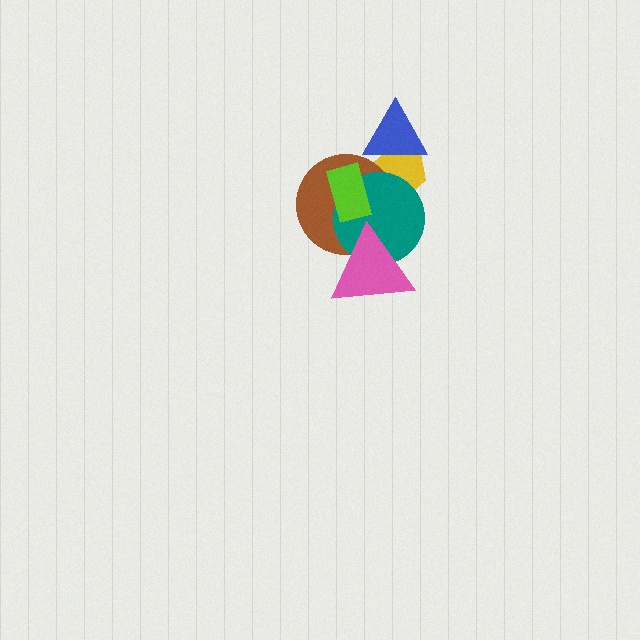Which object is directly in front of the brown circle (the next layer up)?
The teal circle is directly in front of the brown circle.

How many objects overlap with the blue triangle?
1 object overlaps with the blue triangle.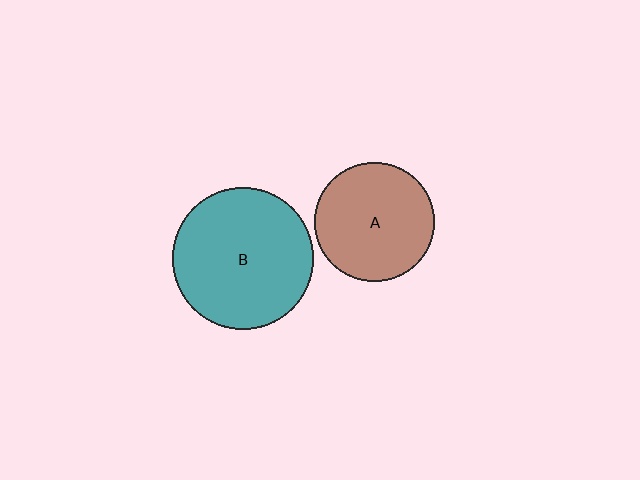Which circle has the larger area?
Circle B (teal).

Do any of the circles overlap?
No, none of the circles overlap.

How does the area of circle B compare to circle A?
Approximately 1.4 times.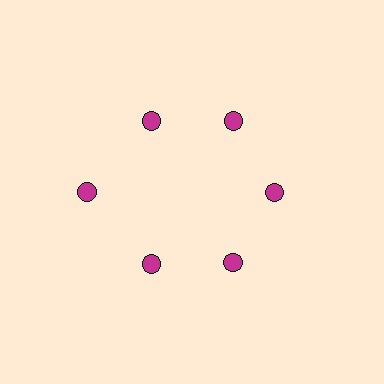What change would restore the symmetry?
The symmetry would be restored by moving it inward, back onto the ring so that all 6 circles sit at equal angles and equal distance from the center.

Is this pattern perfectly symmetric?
No. The 6 magenta circles are arranged in a ring, but one element near the 9 o'clock position is pushed outward from the center, breaking the 6-fold rotational symmetry.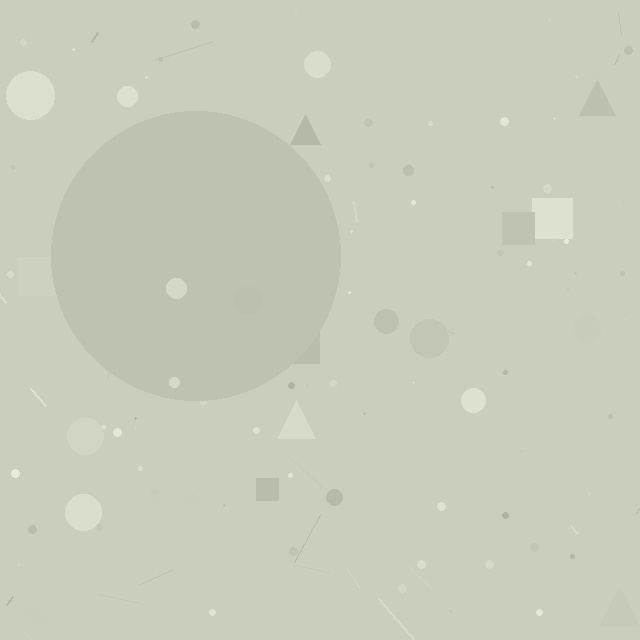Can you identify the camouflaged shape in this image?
The camouflaged shape is a circle.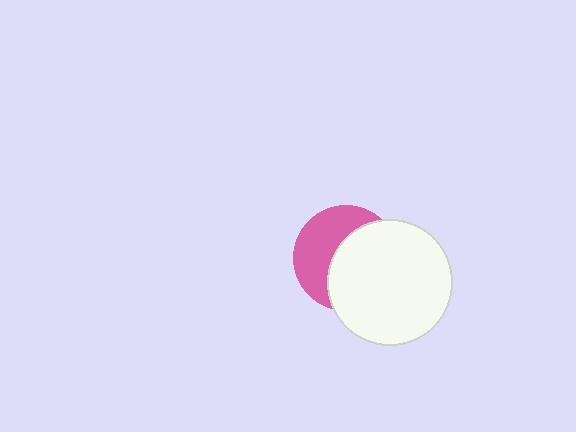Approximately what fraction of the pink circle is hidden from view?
Roughly 55% of the pink circle is hidden behind the white circle.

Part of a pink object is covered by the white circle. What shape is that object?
It is a circle.